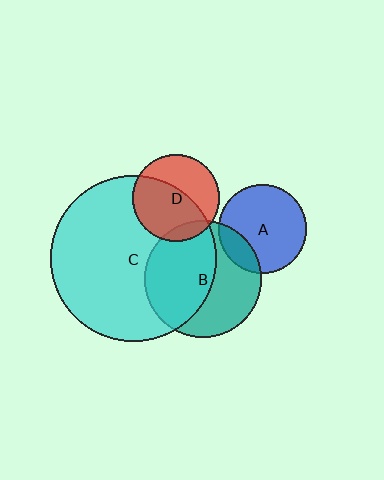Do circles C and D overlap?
Yes.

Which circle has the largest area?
Circle C (cyan).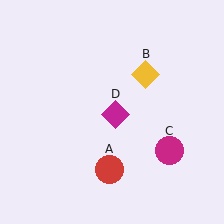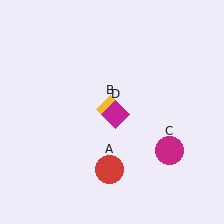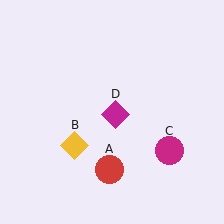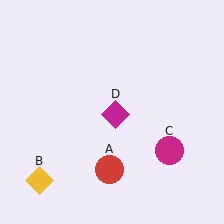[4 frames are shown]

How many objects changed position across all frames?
1 object changed position: yellow diamond (object B).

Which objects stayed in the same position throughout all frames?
Red circle (object A) and magenta circle (object C) and magenta diamond (object D) remained stationary.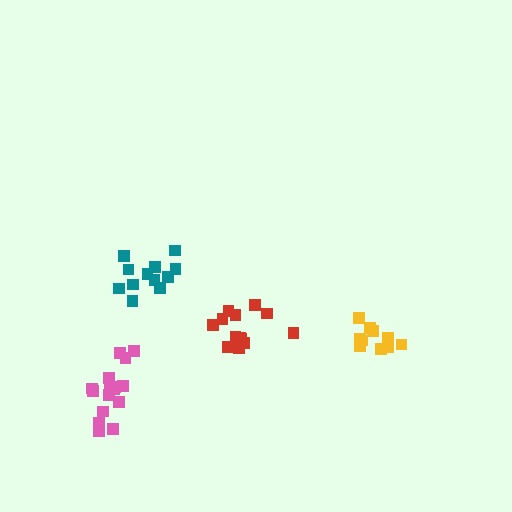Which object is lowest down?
The pink cluster is bottommost.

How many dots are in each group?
Group 1: 16 dots, Group 2: 11 dots, Group 3: 12 dots, Group 4: 13 dots (52 total).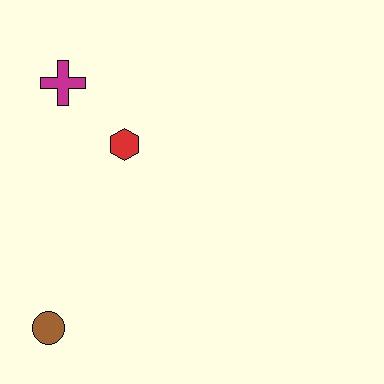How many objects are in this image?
There are 3 objects.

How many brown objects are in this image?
There is 1 brown object.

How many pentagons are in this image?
There are no pentagons.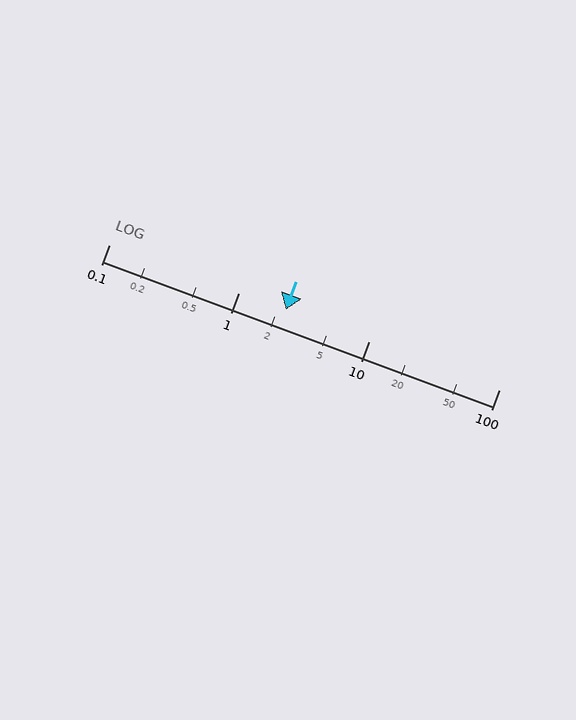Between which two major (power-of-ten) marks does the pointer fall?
The pointer is between 1 and 10.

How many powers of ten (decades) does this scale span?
The scale spans 3 decades, from 0.1 to 100.